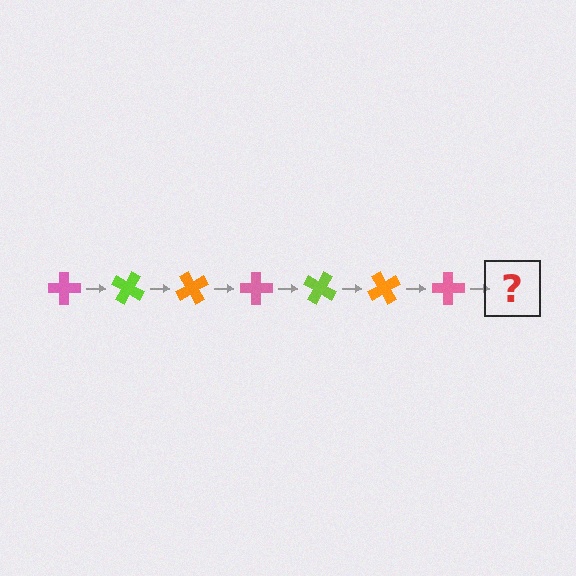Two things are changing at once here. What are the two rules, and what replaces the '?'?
The two rules are that it rotates 30 degrees each step and the color cycles through pink, lime, and orange. The '?' should be a lime cross, rotated 210 degrees from the start.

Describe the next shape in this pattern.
It should be a lime cross, rotated 210 degrees from the start.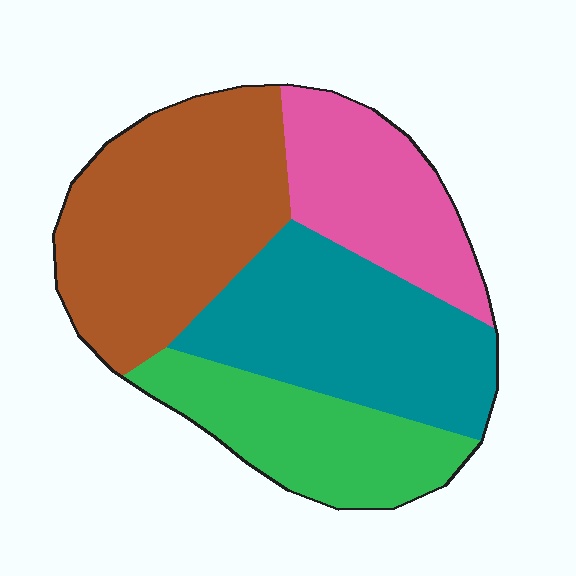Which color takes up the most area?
Brown, at roughly 35%.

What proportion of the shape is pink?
Pink covers 19% of the shape.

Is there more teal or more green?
Teal.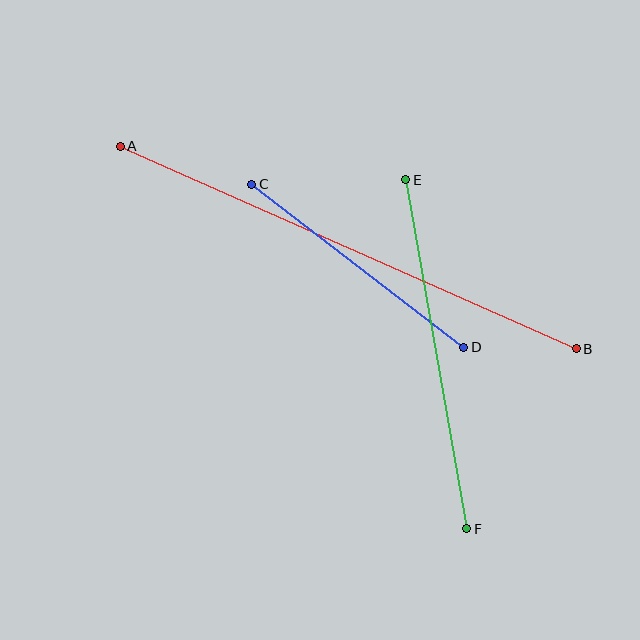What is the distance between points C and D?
The distance is approximately 267 pixels.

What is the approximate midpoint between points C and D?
The midpoint is at approximately (358, 266) pixels.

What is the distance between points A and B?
The distance is approximately 499 pixels.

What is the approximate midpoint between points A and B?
The midpoint is at approximately (348, 247) pixels.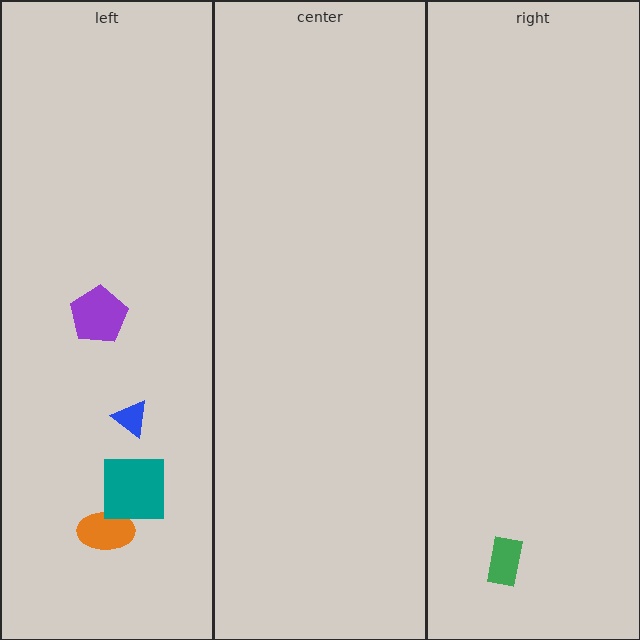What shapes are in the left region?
The orange ellipse, the blue triangle, the teal square, the purple pentagon.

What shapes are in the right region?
The green rectangle.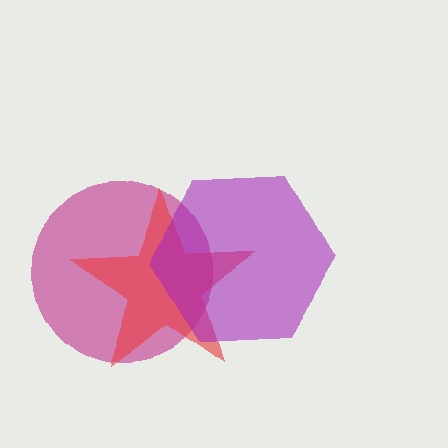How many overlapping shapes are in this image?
There are 3 overlapping shapes in the image.